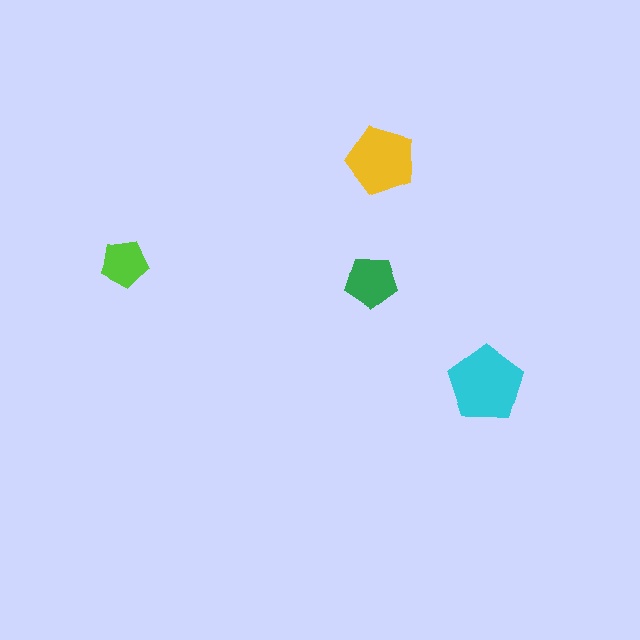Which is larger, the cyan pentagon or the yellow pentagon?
The cyan one.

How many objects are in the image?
There are 4 objects in the image.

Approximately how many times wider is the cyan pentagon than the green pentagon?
About 1.5 times wider.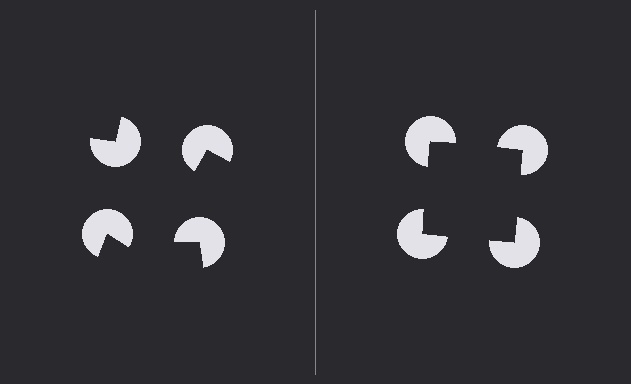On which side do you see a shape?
An illusory square appears on the right side. On the left side the wedge cuts are rotated, so no coherent shape forms.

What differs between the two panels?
The pac-man discs are positioned identically on both sides; only the wedge orientations differ. On the right they align to a square; on the left they are misaligned.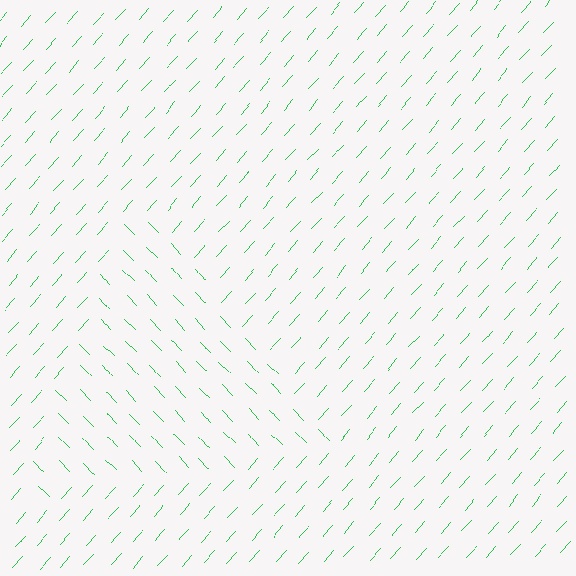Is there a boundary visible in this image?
Yes, there is a texture boundary formed by a change in line orientation.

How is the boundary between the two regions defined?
The boundary is defined purely by a change in line orientation (approximately 86 degrees difference). All lines are the same color and thickness.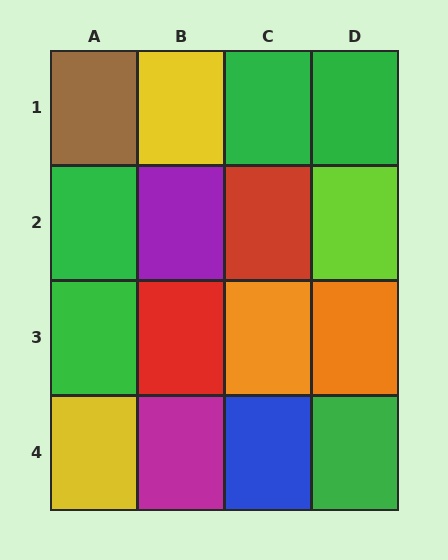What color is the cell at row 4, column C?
Blue.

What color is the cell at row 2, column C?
Red.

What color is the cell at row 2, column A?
Green.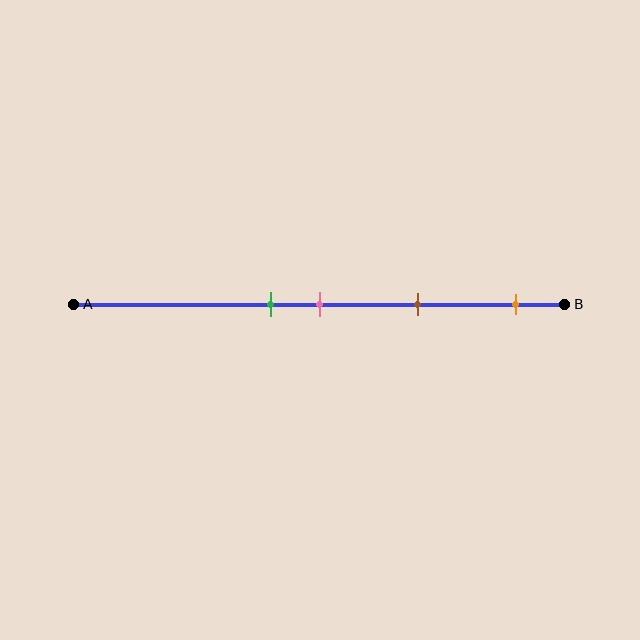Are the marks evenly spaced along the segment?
No, the marks are not evenly spaced.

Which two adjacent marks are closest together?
The green and pink marks are the closest adjacent pair.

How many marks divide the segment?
There are 4 marks dividing the segment.